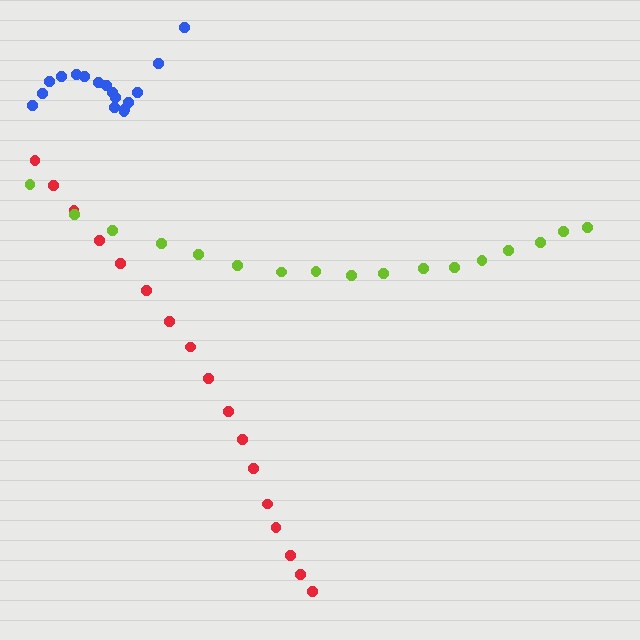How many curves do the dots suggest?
There are 3 distinct paths.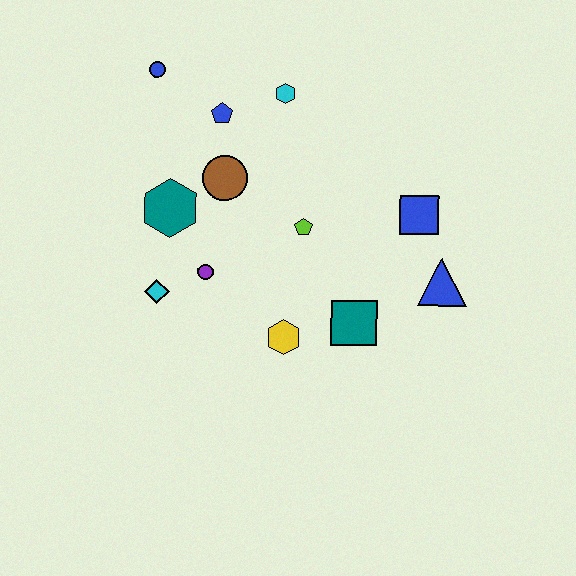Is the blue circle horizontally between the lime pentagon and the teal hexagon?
No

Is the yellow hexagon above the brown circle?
No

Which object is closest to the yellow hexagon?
The teal square is closest to the yellow hexagon.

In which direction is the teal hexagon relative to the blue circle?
The teal hexagon is below the blue circle.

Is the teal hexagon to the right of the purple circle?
No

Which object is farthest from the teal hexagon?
The blue triangle is farthest from the teal hexagon.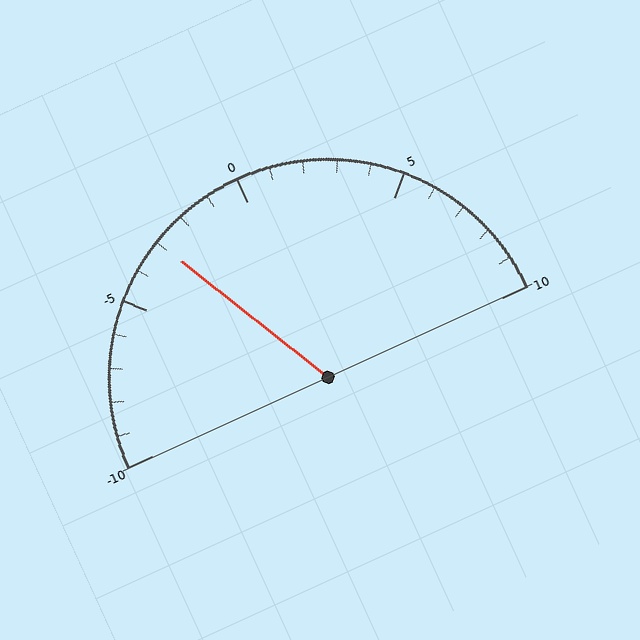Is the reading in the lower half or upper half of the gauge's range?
The reading is in the lower half of the range (-10 to 10).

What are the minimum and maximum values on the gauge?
The gauge ranges from -10 to 10.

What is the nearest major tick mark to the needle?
The nearest major tick mark is -5.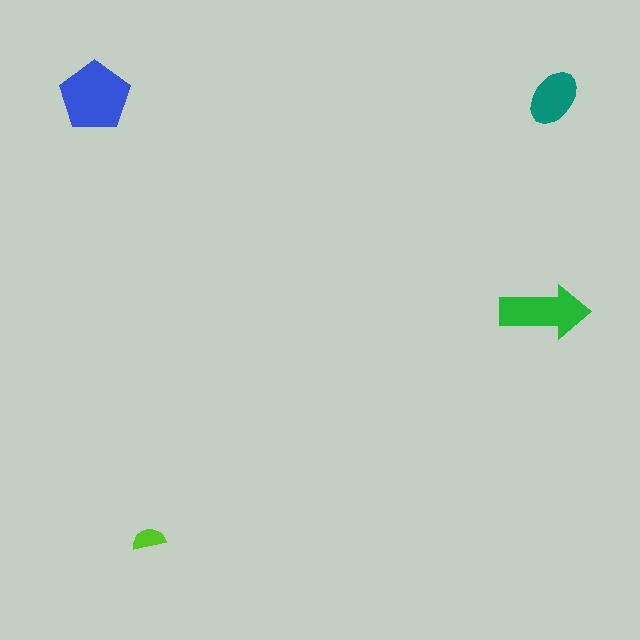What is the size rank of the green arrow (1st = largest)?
2nd.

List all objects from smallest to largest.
The lime semicircle, the teal ellipse, the green arrow, the blue pentagon.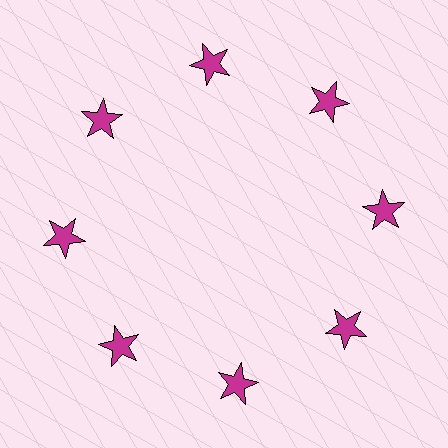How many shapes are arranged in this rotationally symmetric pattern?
There are 8 shapes, arranged in 8 groups of 1.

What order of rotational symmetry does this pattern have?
This pattern has 8-fold rotational symmetry.